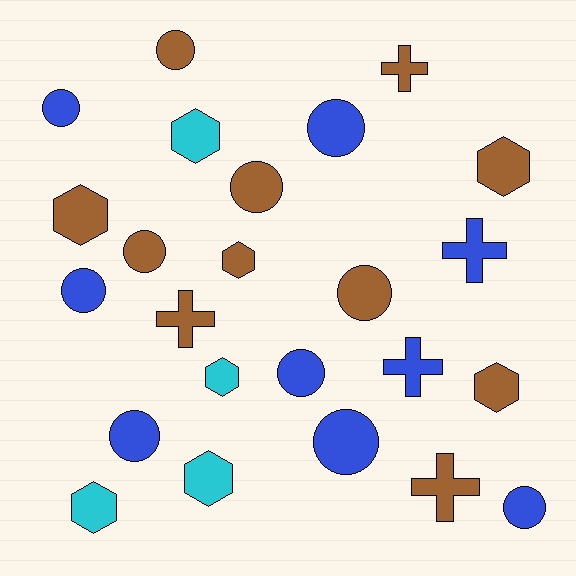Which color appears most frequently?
Brown, with 11 objects.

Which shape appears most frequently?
Circle, with 11 objects.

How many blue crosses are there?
There are 2 blue crosses.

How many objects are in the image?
There are 24 objects.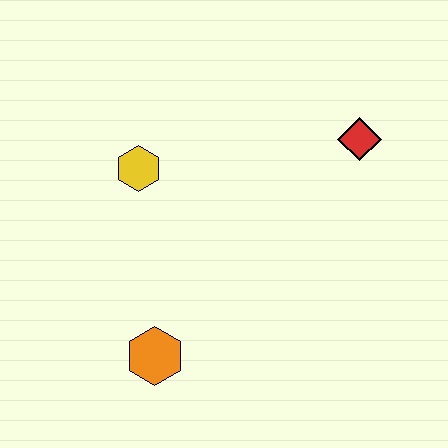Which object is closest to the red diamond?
The yellow hexagon is closest to the red diamond.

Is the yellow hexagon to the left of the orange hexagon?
Yes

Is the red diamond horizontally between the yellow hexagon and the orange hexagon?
No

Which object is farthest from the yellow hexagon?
The red diamond is farthest from the yellow hexagon.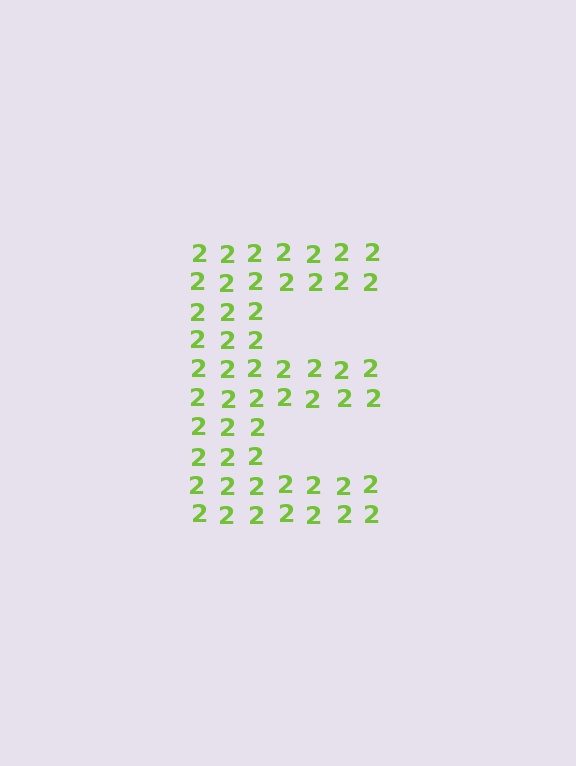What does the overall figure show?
The overall figure shows the letter E.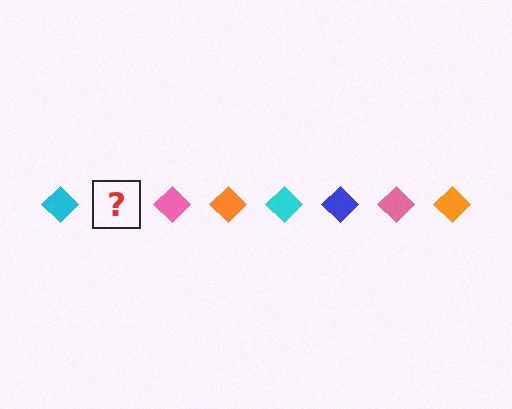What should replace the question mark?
The question mark should be replaced with a blue diamond.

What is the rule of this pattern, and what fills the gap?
The rule is that the pattern cycles through cyan, blue, pink, orange diamonds. The gap should be filled with a blue diamond.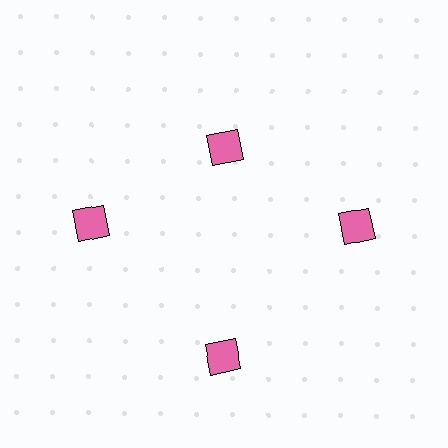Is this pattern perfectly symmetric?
No. The 4 pink diamonds are arranged in a ring, but one element near the 12 o'clock position is pulled inward toward the center, breaking the 4-fold rotational symmetry.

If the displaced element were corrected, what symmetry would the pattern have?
It would have 4-fold rotational symmetry — the pattern would map onto itself every 90 degrees.